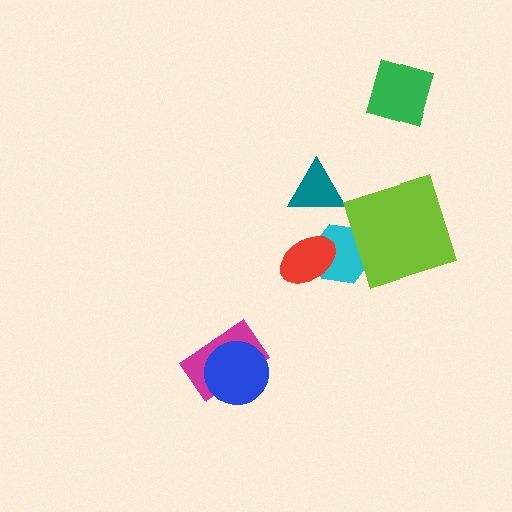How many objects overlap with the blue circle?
1 object overlaps with the blue circle.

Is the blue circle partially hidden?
No, no other shape covers it.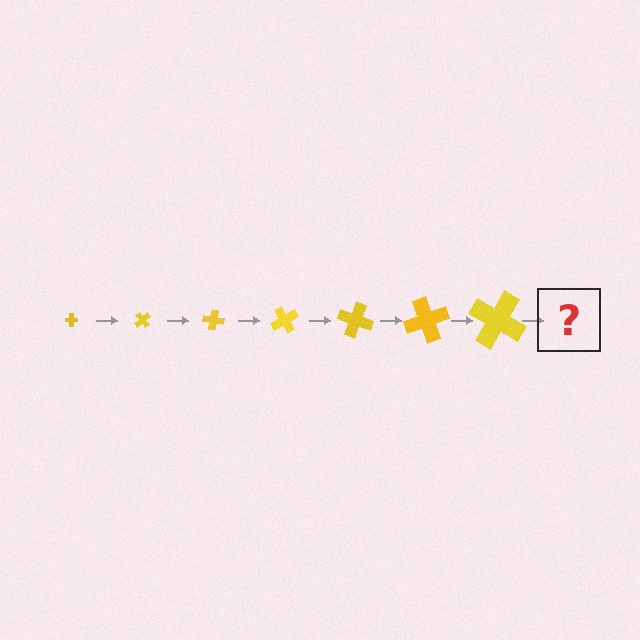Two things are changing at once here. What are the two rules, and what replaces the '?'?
The two rules are that the cross grows larger each step and it rotates 50 degrees each step. The '?' should be a cross, larger than the previous one and rotated 350 degrees from the start.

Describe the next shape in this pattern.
It should be a cross, larger than the previous one and rotated 350 degrees from the start.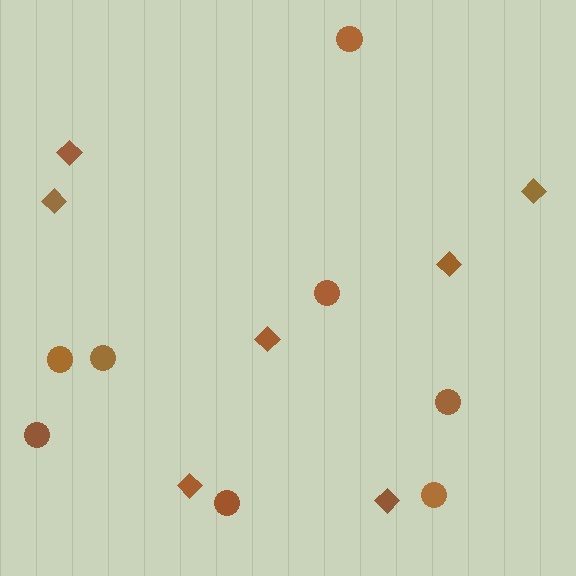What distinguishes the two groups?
There are 2 groups: one group of diamonds (7) and one group of circles (8).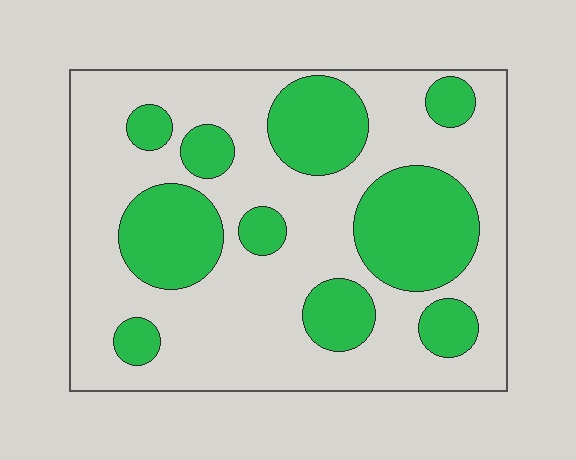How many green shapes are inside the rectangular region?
10.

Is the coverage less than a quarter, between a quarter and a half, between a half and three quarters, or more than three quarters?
Between a quarter and a half.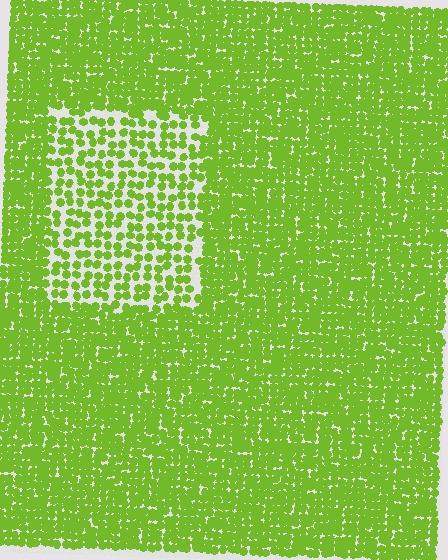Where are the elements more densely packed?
The elements are more densely packed outside the rectangle boundary.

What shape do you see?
I see a rectangle.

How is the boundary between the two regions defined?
The boundary is defined by a change in element density (approximately 2.0x ratio). All elements are the same color, size, and shape.